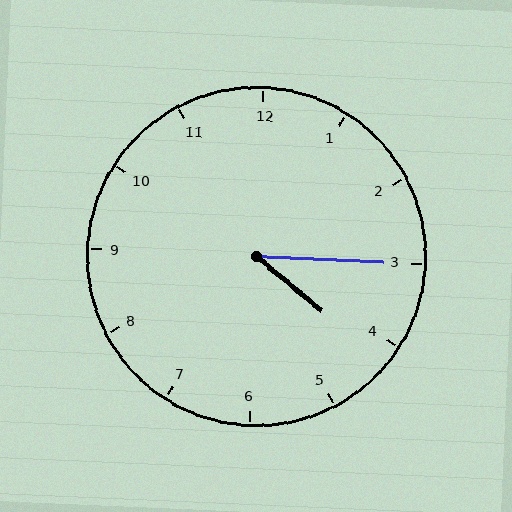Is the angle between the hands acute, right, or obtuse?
It is acute.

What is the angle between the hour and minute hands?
Approximately 38 degrees.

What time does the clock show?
4:15.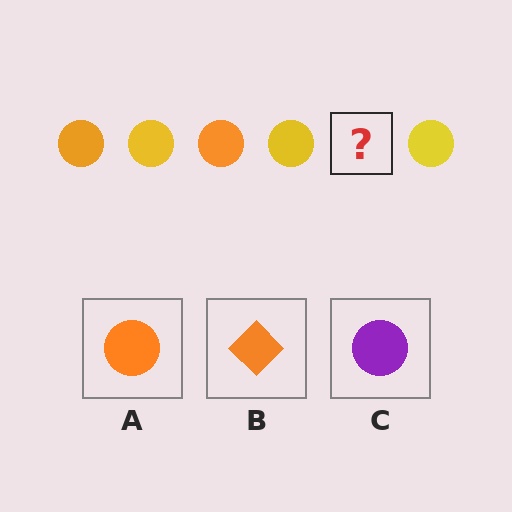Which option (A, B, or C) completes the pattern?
A.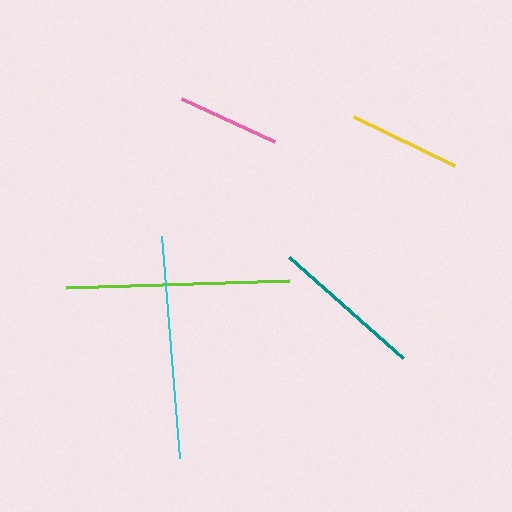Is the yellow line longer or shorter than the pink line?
The yellow line is longer than the pink line.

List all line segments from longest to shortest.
From longest to shortest: lime, cyan, teal, yellow, pink.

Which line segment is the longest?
The lime line is the longest at approximately 223 pixels.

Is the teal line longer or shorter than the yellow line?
The teal line is longer than the yellow line.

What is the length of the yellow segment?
The yellow segment is approximately 112 pixels long.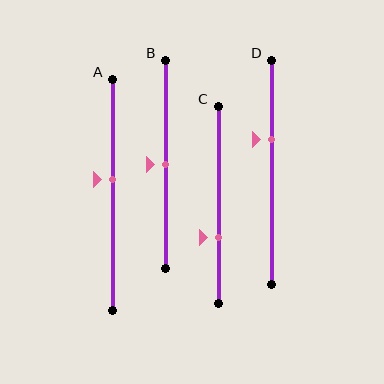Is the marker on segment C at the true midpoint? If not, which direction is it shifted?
No, the marker on segment C is shifted downward by about 17% of the segment length.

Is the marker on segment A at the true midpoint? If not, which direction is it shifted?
No, the marker on segment A is shifted upward by about 7% of the segment length.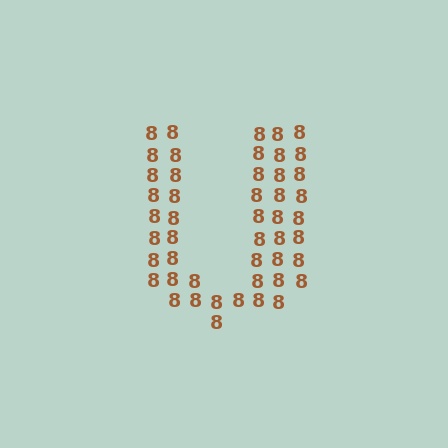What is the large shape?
The large shape is the letter U.